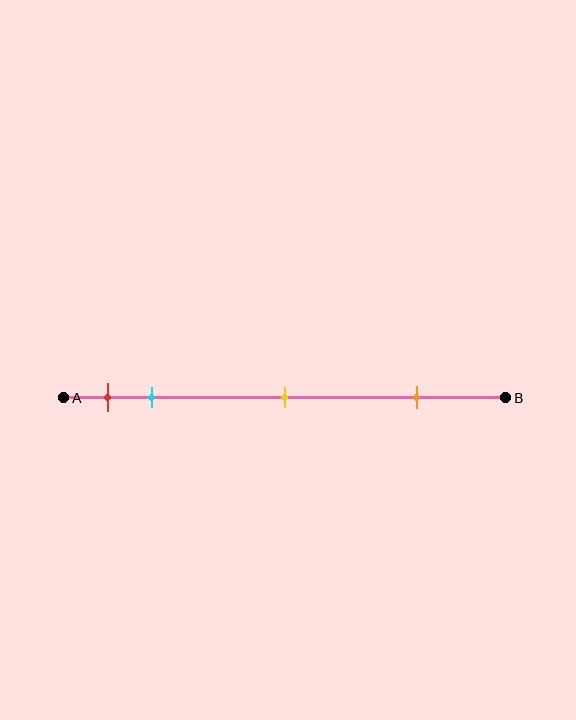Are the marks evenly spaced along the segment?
No, the marks are not evenly spaced.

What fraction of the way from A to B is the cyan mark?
The cyan mark is approximately 20% (0.2) of the way from A to B.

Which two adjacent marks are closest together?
The red and cyan marks are the closest adjacent pair.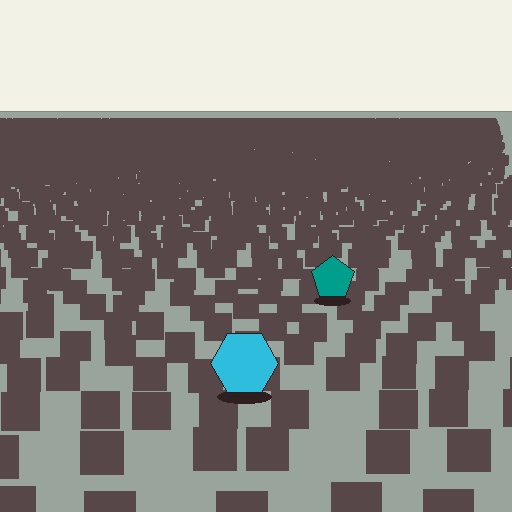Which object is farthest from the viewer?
The teal pentagon is farthest from the viewer. It appears smaller and the ground texture around it is denser.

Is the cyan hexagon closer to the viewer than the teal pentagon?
Yes. The cyan hexagon is closer — you can tell from the texture gradient: the ground texture is coarser near it.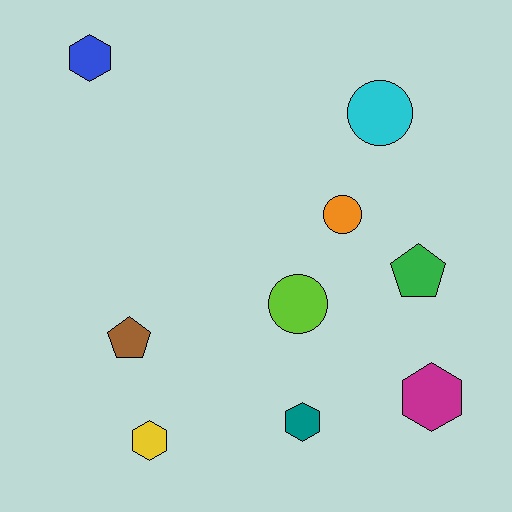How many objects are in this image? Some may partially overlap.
There are 9 objects.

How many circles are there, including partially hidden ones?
There are 3 circles.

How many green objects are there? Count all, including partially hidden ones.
There is 1 green object.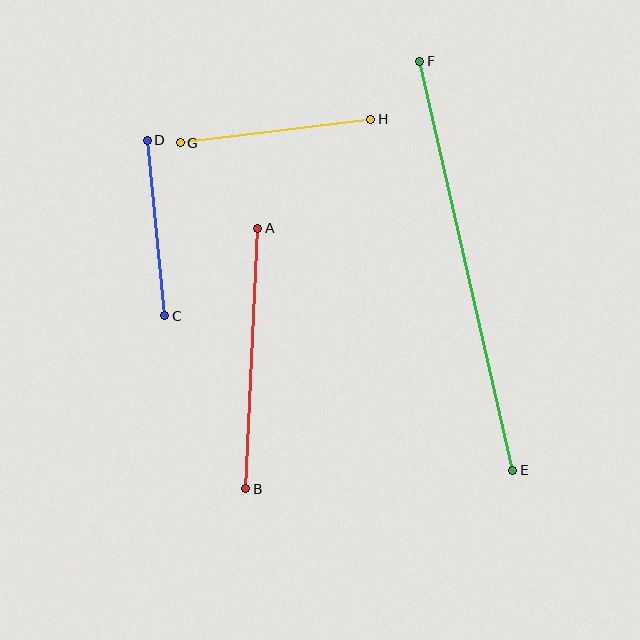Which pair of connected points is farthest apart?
Points E and F are farthest apart.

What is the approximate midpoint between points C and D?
The midpoint is at approximately (156, 228) pixels.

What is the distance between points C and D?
The distance is approximately 176 pixels.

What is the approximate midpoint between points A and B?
The midpoint is at approximately (252, 359) pixels.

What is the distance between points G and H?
The distance is approximately 192 pixels.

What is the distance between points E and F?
The distance is approximately 420 pixels.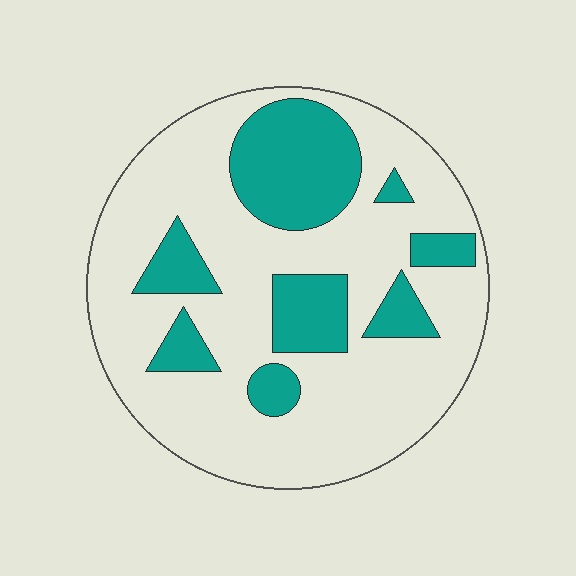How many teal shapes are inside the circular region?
8.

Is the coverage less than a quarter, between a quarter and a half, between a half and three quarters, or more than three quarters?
Between a quarter and a half.